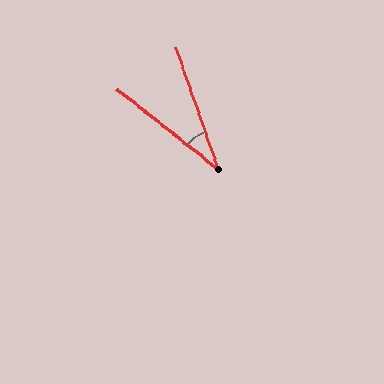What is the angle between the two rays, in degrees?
Approximately 32 degrees.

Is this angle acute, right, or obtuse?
It is acute.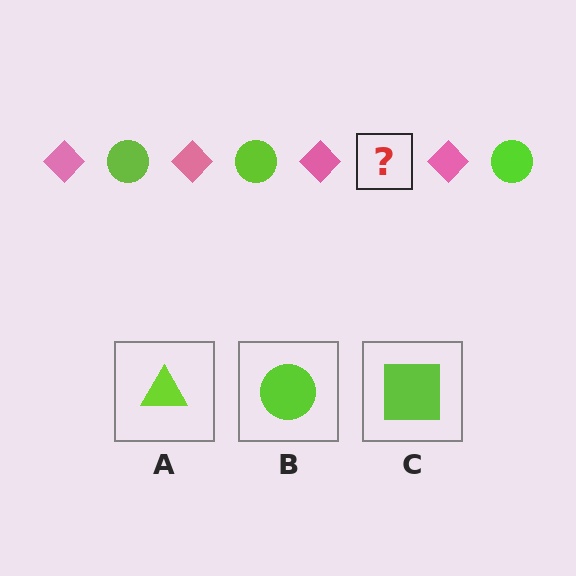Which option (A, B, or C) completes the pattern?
B.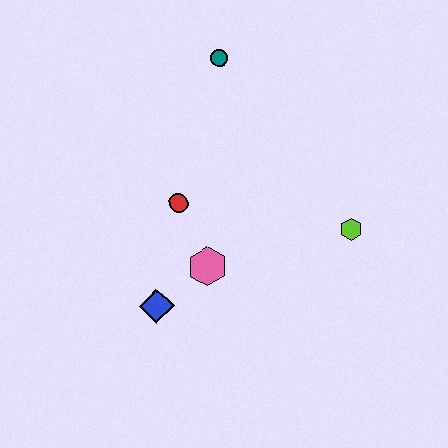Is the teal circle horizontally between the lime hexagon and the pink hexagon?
Yes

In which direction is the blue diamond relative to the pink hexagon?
The blue diamond is to the left of the pink hexagon.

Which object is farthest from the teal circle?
The blue diamond is farthest from the teal circle.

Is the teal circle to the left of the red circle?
No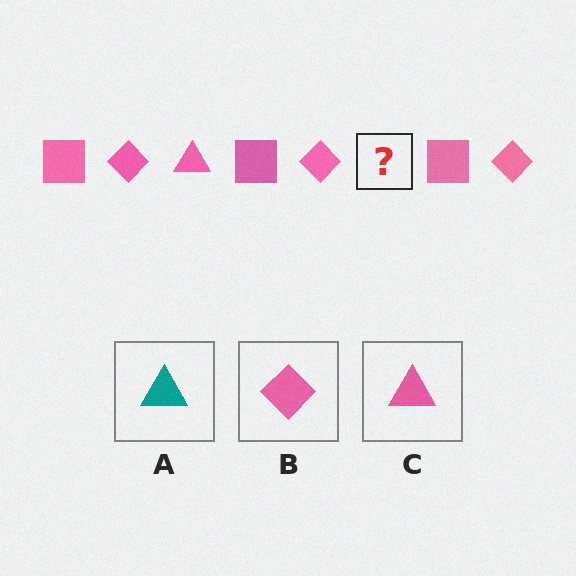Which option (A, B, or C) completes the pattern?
C.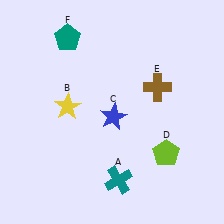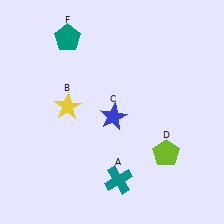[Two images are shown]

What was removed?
The brown cross (E) was removed in Image 2.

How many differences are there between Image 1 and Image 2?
There is 1 difference between the two images.